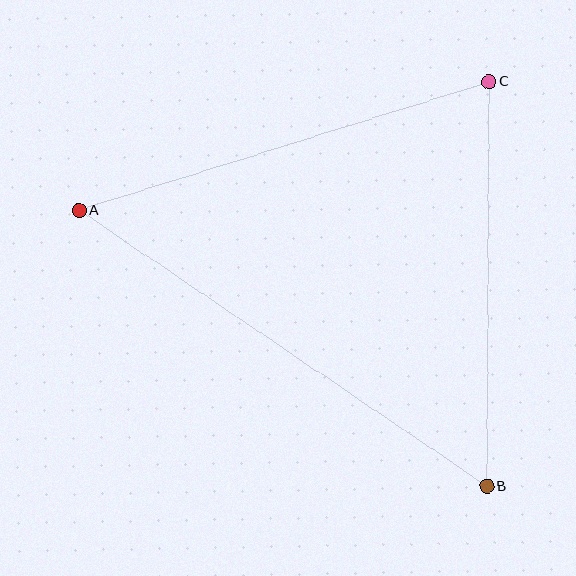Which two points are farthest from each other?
Points A and B are farthest from each other.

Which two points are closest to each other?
Points B and C are closest to each other.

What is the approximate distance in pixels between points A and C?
The distance between A and C is approximately 430 pixels.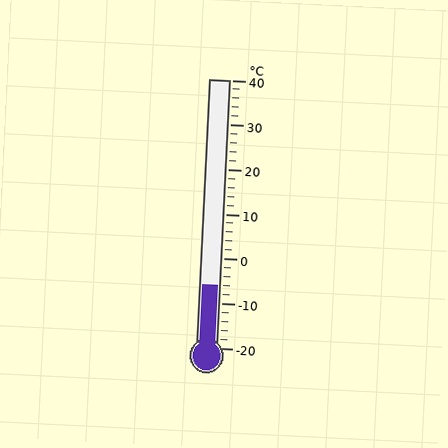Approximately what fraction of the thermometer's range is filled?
The thermometer is filled to approximately 25% of its range.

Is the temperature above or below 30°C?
The temperature is below 30°C.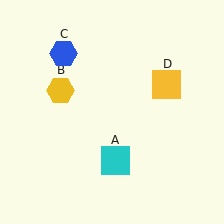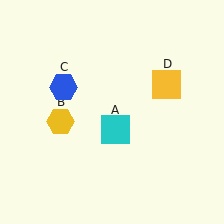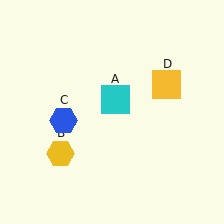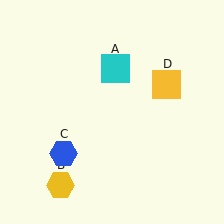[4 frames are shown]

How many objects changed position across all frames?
3 objects changed position: cyan square (object A), yellow hexagon (object B), blue hexagon (object C).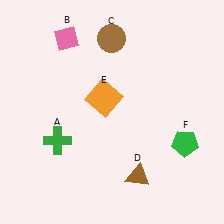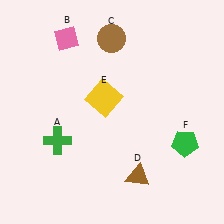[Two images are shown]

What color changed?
The square (E) changed from orange in Image 1 to yellow in Image 2.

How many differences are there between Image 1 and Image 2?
There is 1 difference between the two images.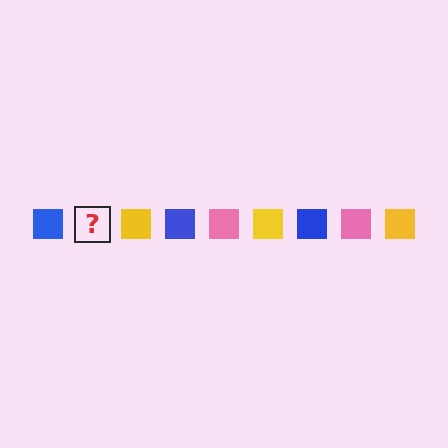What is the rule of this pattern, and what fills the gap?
The rule is that the pattern cycles through blue, pink, yellow squares. The gap should be filled with a pink square.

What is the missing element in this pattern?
The missing element is a pink square.